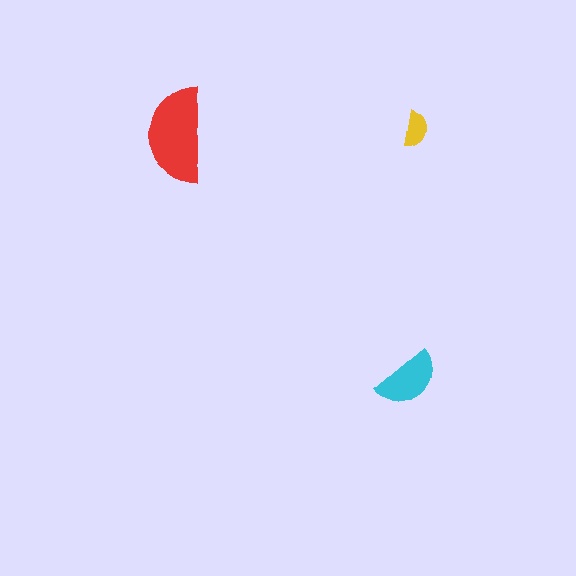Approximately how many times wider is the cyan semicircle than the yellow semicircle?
About 2 times wider.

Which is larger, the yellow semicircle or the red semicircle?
The red one.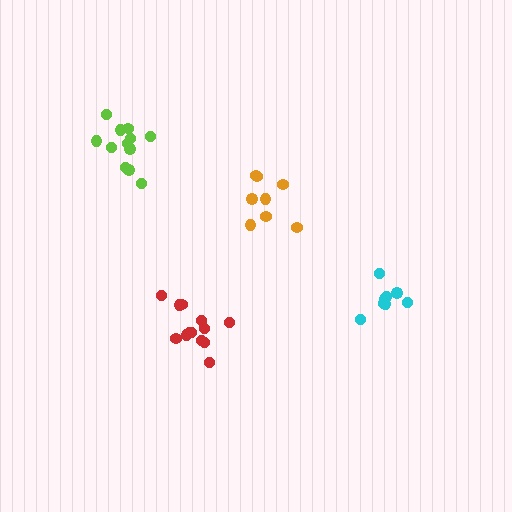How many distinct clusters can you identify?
There are 4 distinct clusters.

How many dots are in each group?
Group 1: 8 dots, Group 2: 12 dots, Group 3: 13 dots, Group 4: 8 dots (41 total).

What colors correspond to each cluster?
The clusters are colored: orange, lime, red, cyan.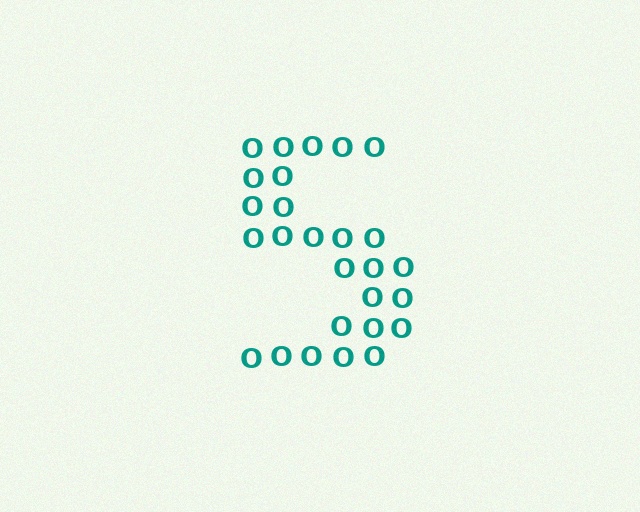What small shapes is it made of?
It is made of small letter O's.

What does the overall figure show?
The overall figure shows the digit 5.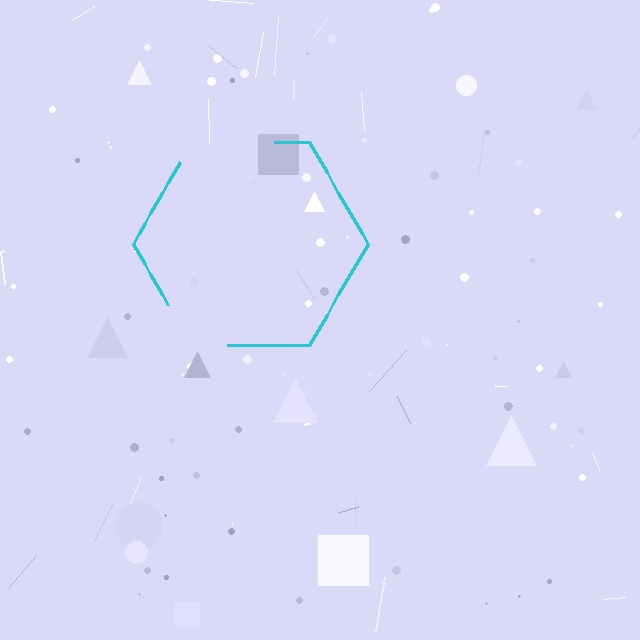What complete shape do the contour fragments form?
The contour fragments form a hexagon.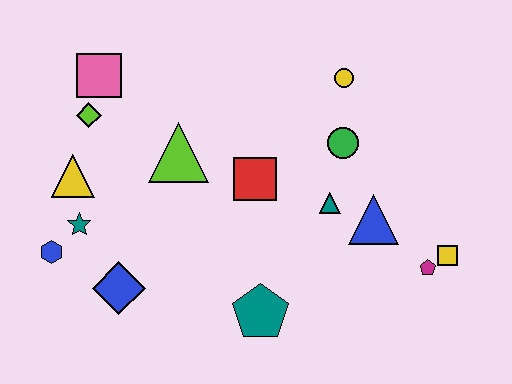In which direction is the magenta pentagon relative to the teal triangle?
The magenta pentagon is to the right of the teal triangle.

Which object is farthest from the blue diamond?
The yellow square is farthest from the blue diamond.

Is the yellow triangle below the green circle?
Yes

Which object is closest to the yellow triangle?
The teal star is closest to the yellow triangle.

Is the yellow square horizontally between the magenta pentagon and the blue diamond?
No